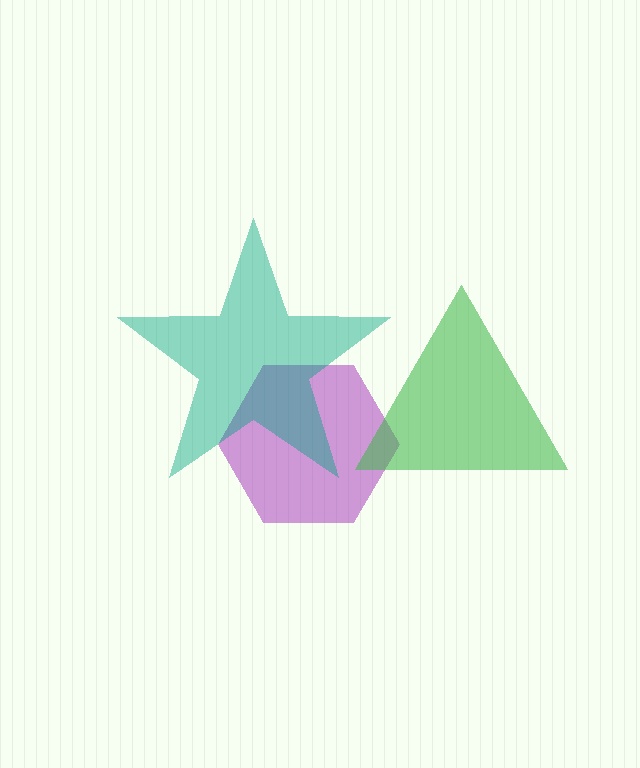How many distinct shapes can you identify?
There are 3 distinct shapes: a purple hexagon, a green triangle, a teal star.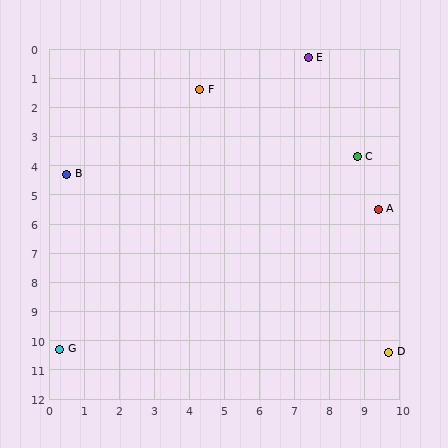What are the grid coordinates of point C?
Point C is at approximately (8.8, 3.7).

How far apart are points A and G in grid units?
Points A and G are about 10.3 grid units apart.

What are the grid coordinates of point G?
Point G is at approximately (0.3, 10.3).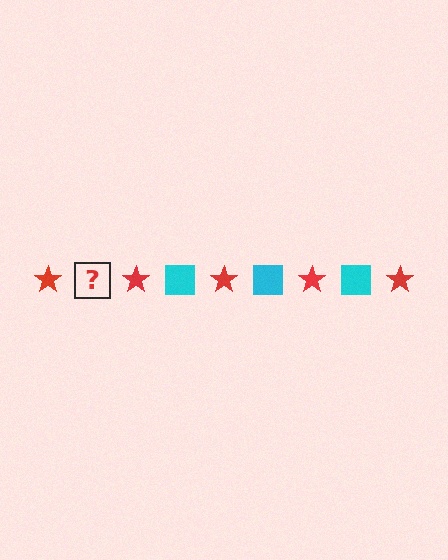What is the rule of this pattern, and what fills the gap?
The rule is that the pattern alternates between red star and cyan square. The gap should be filled with a cyan square.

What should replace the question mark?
The question mark should be replaced with a cyan square.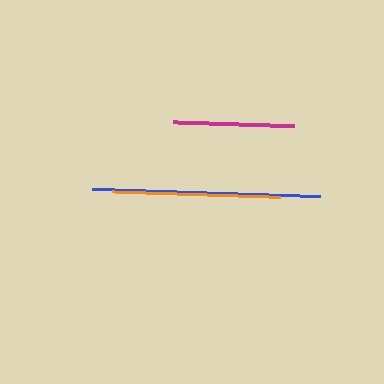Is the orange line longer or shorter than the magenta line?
The orange line is longer than the magenta line.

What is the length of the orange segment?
The orange segment is approximately 168 pixels long.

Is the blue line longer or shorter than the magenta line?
The blue line is longer than the magenta line.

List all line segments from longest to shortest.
From longest to shortest: blue, orange, magenta.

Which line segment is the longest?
The blue line is the longest at approximately 228 pixels.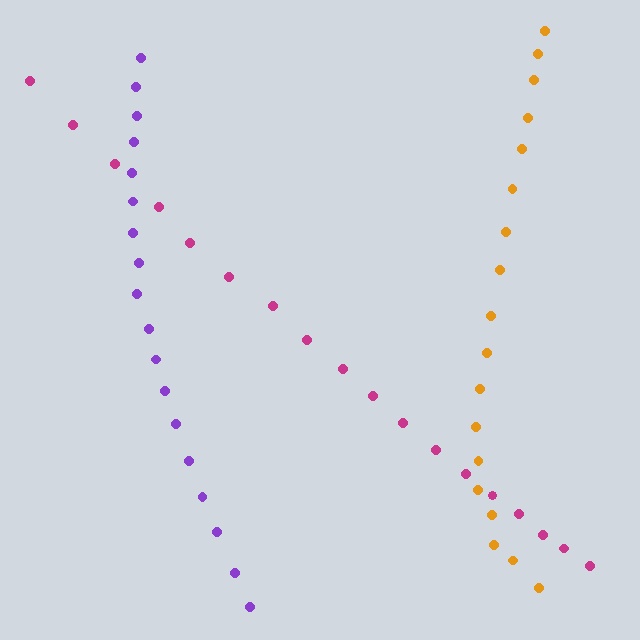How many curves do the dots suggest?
There are 3 distinct paths.